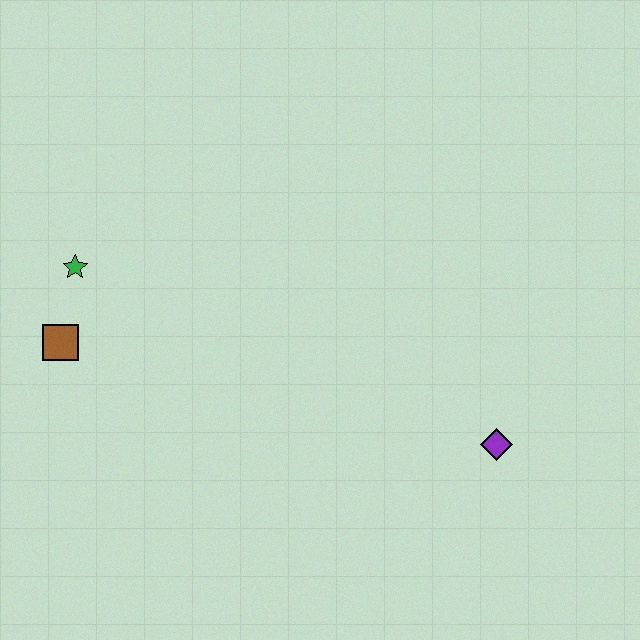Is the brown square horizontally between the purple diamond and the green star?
No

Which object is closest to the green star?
The brown square is closest to the green star.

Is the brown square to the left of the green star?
Yes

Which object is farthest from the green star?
The purple diamond is farthest from the green star.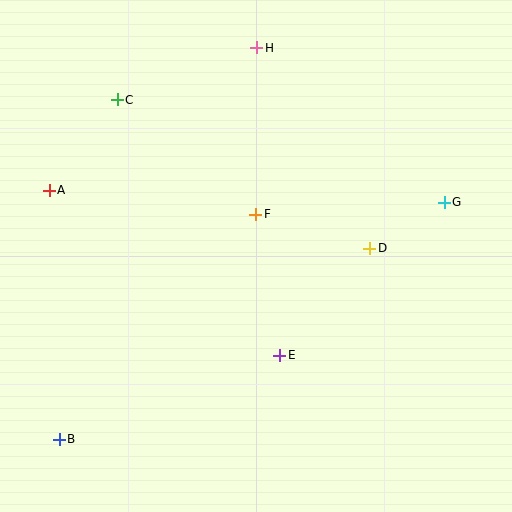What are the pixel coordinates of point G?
Point G is at (444, 202).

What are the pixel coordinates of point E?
Point E is at (280, 355).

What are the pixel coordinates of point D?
Point D is at (370, 248).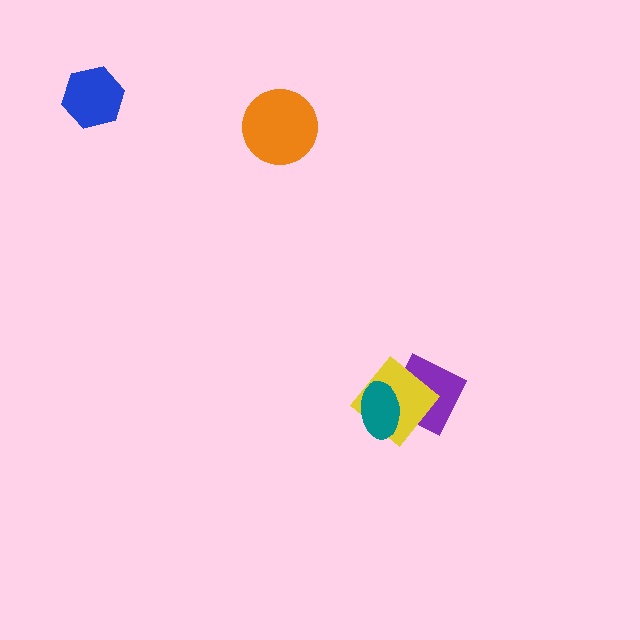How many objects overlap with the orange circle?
0 objects overlap with the orange circle.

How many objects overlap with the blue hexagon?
0 objects overlap with the blue hexagon.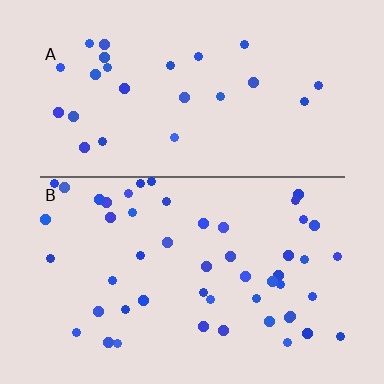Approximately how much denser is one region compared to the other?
Approximately 1.9× — region B over region A.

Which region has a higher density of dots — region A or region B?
B (the bottom).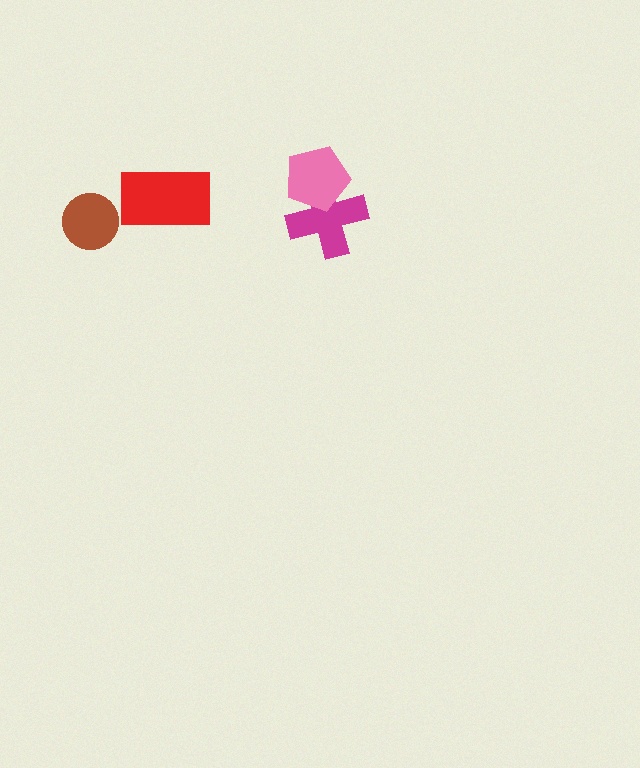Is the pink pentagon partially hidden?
No, no other shape covers it.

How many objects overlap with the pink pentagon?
1 object overlaps with the pink pentagon.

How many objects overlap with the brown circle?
0 objects overlap with the brown circle.